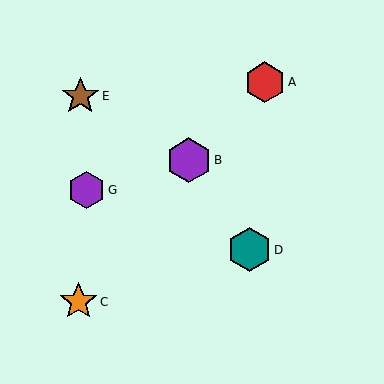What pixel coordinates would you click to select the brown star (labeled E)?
Click at (80, 96) to select the brown star E.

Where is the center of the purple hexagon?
The center of the purple hexagon is at (189, 160).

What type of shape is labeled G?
Shape G is a purple hexagon.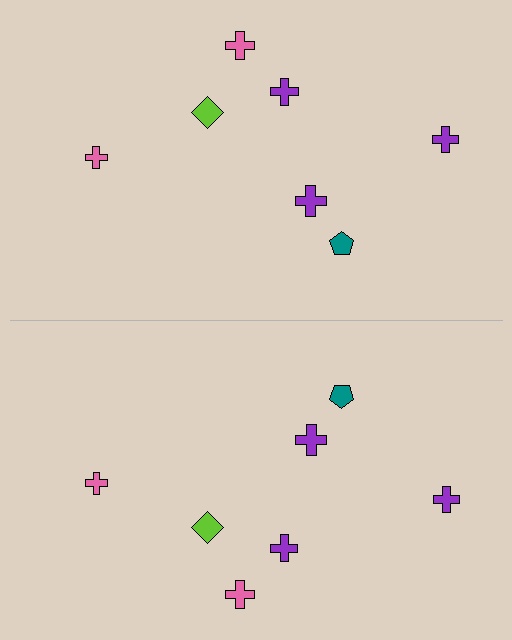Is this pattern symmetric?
Yes, this pattern has bilateral (reflection) symmetry.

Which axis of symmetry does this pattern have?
The pattern has a horizontal axis of symmetry running through the center of the image.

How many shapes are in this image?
There are 14 shapes in this image.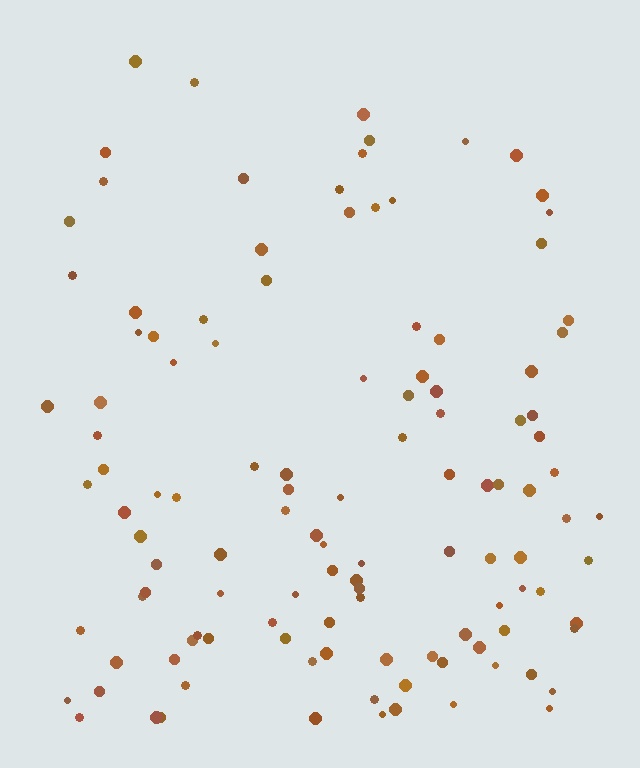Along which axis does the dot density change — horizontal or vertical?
Vertical.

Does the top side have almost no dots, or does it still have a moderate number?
Still a moderate number, just noticeably fewer than the bottom.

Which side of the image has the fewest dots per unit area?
The top.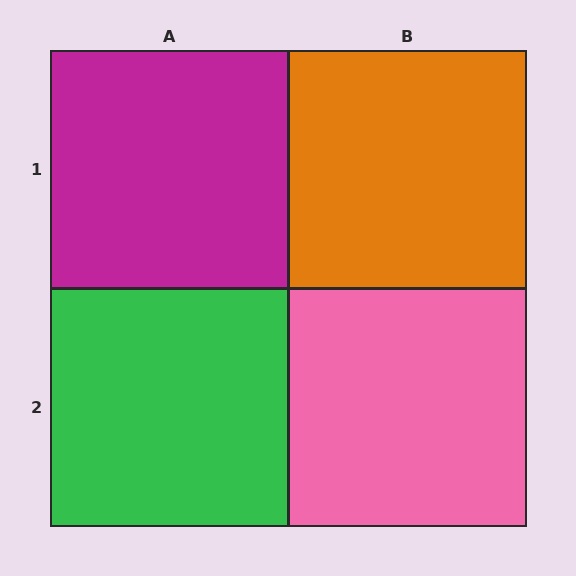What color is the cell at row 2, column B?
Pink.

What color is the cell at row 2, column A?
Green.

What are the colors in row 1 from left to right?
Magenta, orange.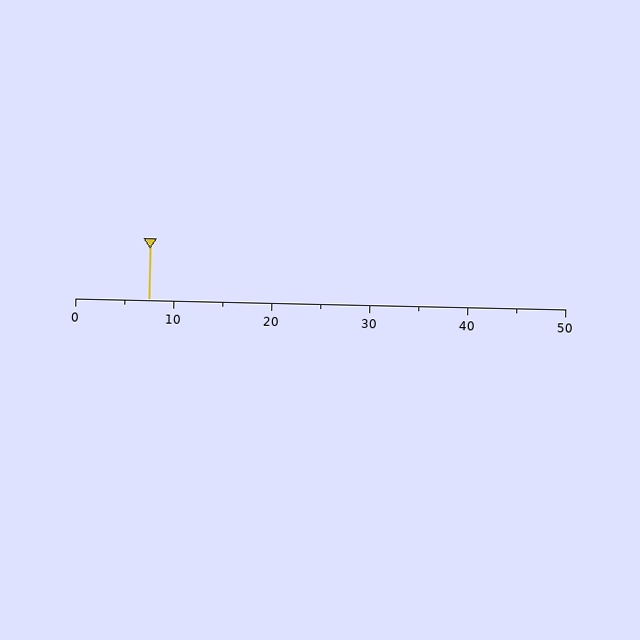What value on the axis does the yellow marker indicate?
The marker indicates approximately 7.5.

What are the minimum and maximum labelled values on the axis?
The axis runs from 0 to 50.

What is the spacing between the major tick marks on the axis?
The major ticks are spaced 10 apart.